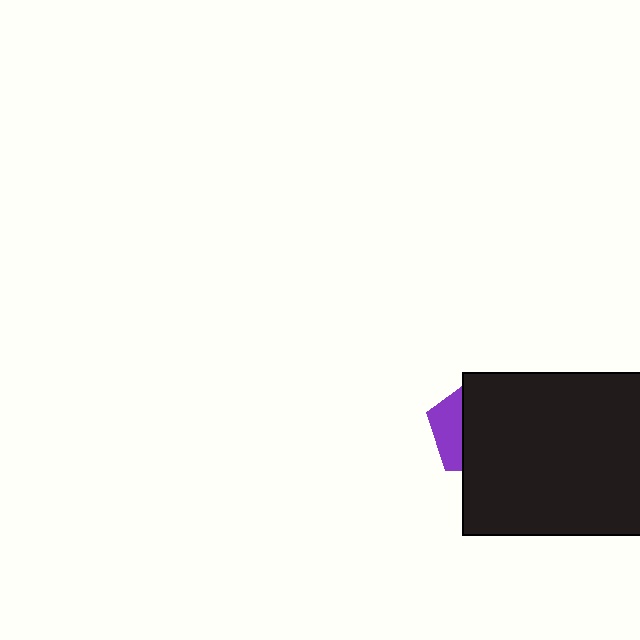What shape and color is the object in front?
The object in front is a black rectangle.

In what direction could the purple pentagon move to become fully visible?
The purple pentagon could move left. That would shift it out from behind the black rectangle entirely.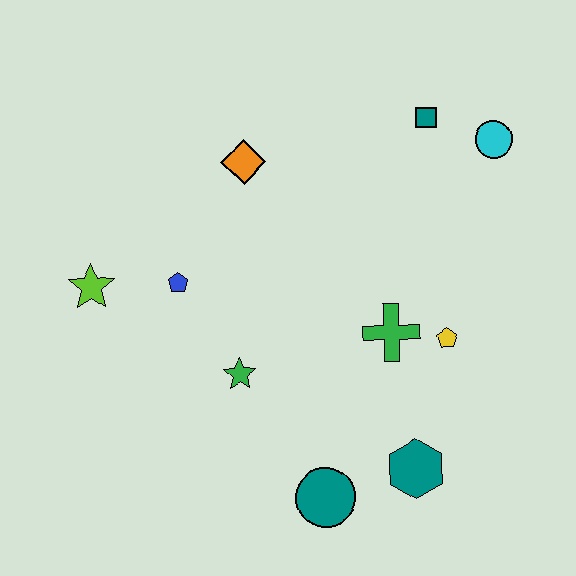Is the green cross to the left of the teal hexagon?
Yes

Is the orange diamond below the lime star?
No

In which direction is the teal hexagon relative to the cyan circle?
The teal hexagon is below the cyan circle.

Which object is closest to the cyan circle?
The teal square is closest to the cyan circle.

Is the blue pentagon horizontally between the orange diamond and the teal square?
No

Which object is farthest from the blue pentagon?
The cyan circle is farthest from the blue pentagon.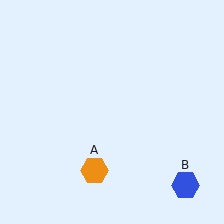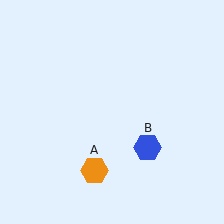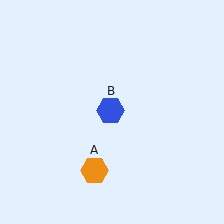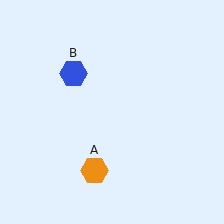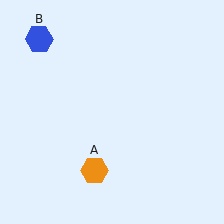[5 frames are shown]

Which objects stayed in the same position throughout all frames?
Orange hexagon (object A) remained stationary.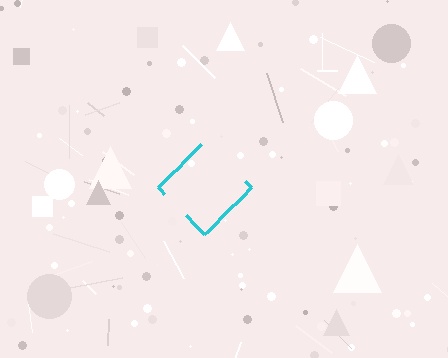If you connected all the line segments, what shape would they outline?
They would outline a diamond.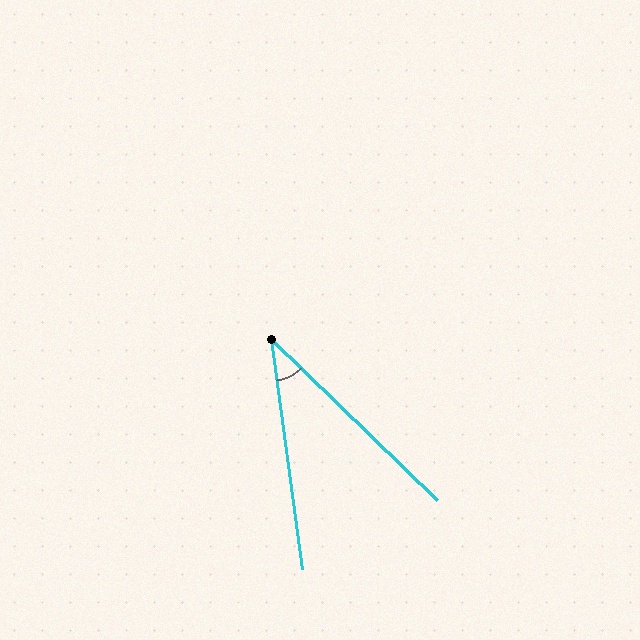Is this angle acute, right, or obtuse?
It is acute.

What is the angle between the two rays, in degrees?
Approximately 38 degrees.